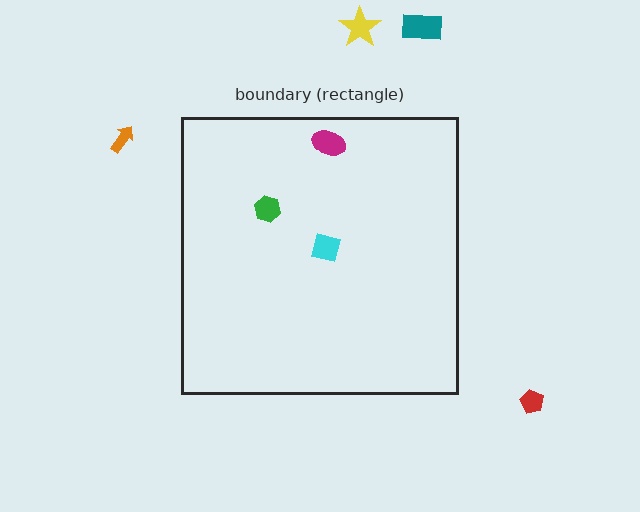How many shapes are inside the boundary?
3 inside, 4 outside.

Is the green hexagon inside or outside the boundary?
Inside.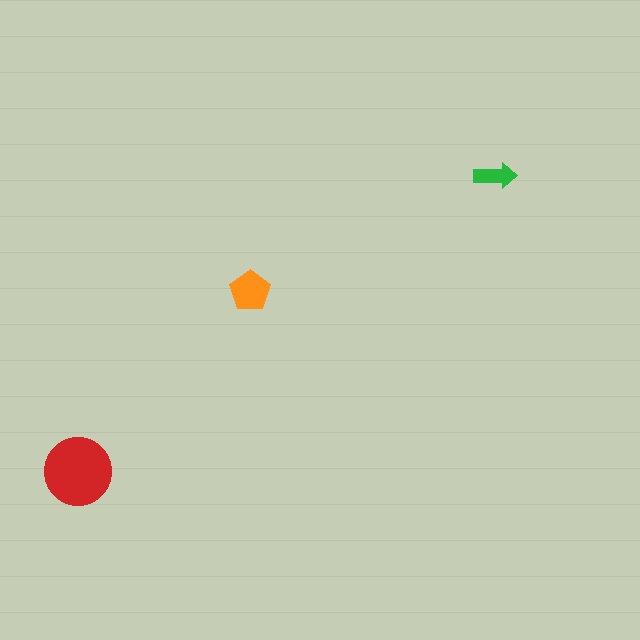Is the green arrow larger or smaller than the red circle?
Smaller.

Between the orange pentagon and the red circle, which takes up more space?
The red circle.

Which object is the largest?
The red circle.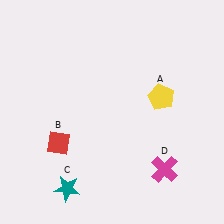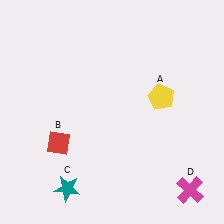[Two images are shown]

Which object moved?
The magenta cross (D) moved right.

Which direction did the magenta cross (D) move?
The magenta cross (D) moved right.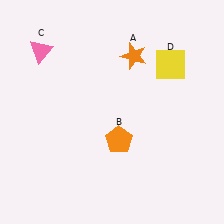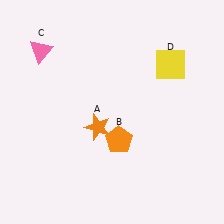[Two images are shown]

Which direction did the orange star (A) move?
The orange star (A) moved down.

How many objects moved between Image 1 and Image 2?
1 object moved between the two images.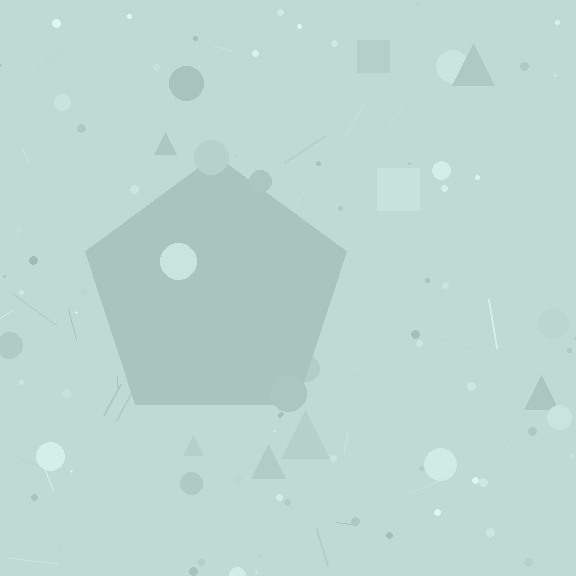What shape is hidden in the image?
A pentagon is hidden in the image.